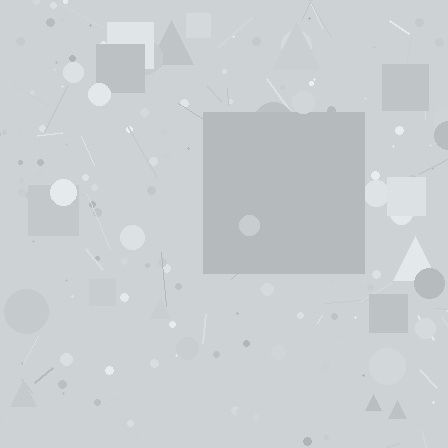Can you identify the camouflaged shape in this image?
The camouflaged shape is a square.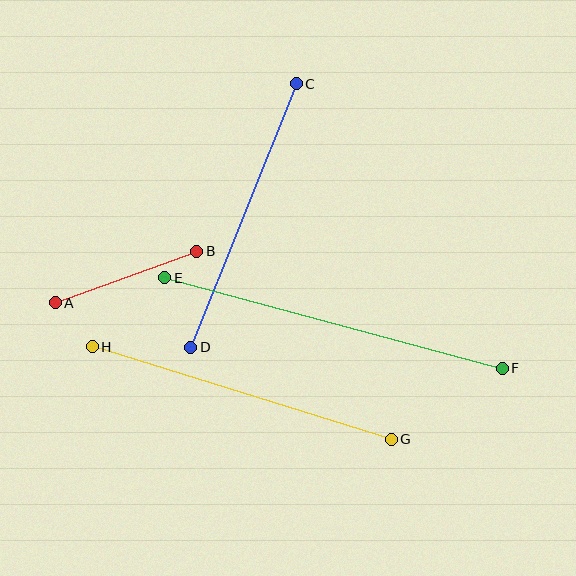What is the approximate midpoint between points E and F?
The midpoint is at approximately (333, 323) pixels.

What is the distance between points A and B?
The distance is approximately 151 pixels.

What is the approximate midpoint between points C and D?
The midpoint is at approximately (243, 215) pixels.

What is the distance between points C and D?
The distance is approximately 284 pixels.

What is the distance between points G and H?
The distance is approximately 313 pixels.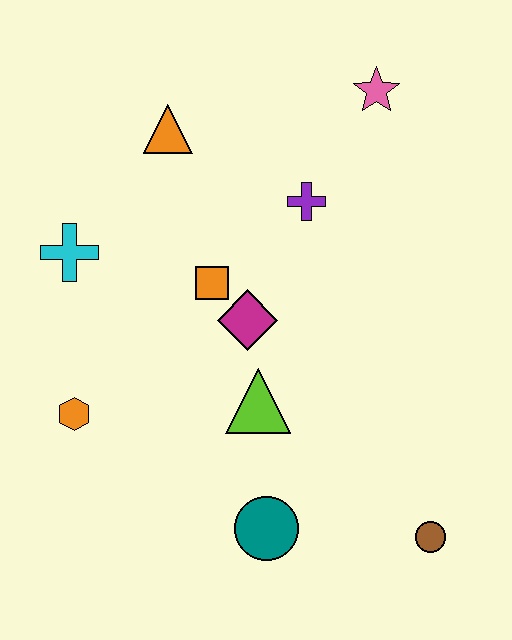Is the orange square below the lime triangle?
No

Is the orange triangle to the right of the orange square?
No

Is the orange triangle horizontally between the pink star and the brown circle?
No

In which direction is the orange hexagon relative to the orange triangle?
The orange hexagon is below the orange triangle.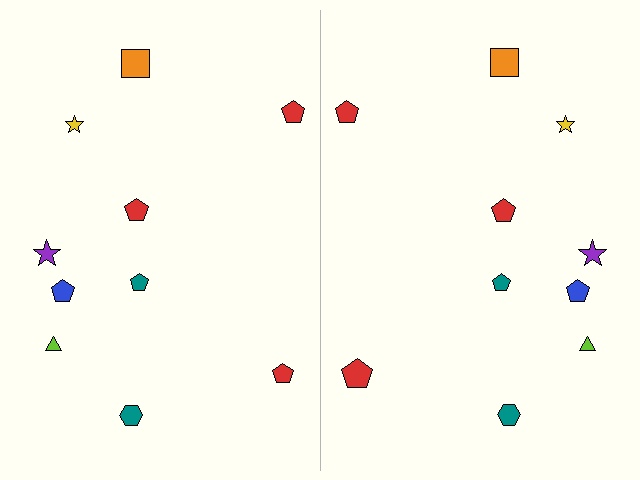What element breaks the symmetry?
The red pentagon on the right side has a different size than its mirror counterpart.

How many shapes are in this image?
There are 20 shapes in this image.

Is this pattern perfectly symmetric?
No, the pattern is not perfectly symmetric. The red pentagon on the right side has a different size than its mirror counterpart.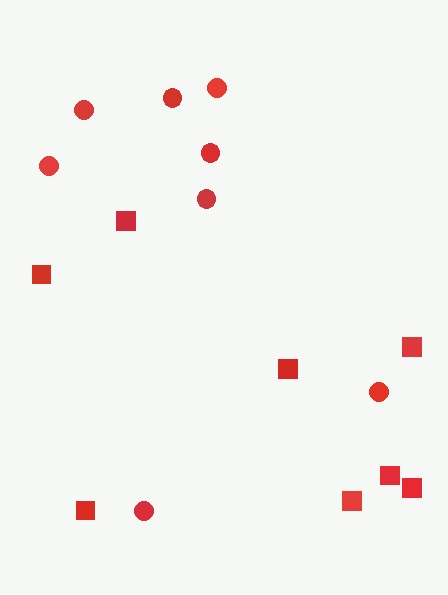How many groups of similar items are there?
There are 2 groups: one group of squares (8) and one group of circles (8).